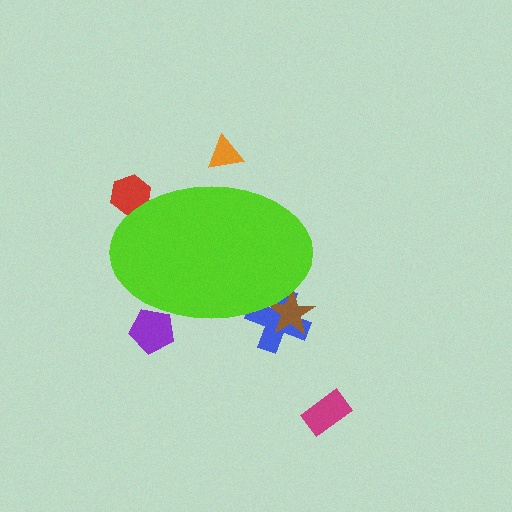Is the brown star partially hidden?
Yes, the brown star is partially hidden behind the lime ellipse.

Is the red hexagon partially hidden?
Yes, the red hexagon is partially hidden behind the lime ellipse.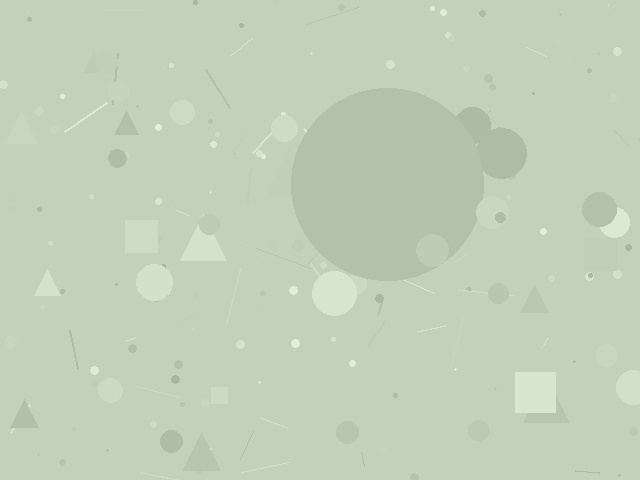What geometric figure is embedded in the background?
A circle is embedded in the background.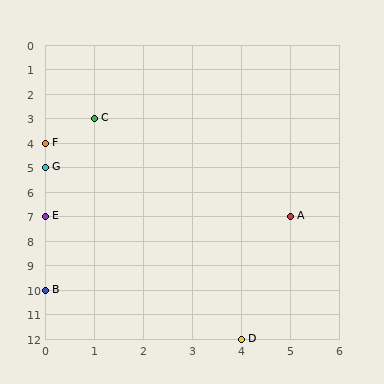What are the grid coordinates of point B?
Point B is at grid coordinates (0, 10).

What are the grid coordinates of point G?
Point G is at grid coordinates (0, 5).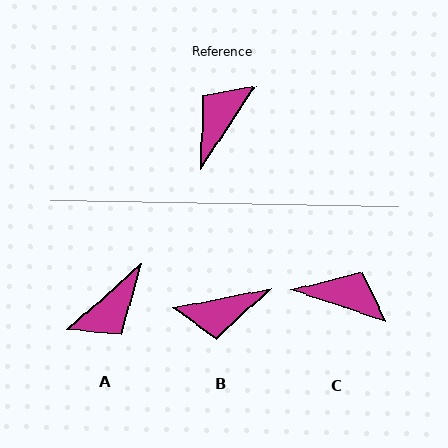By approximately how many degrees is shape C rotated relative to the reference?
Approximately 75 degrees clockwise.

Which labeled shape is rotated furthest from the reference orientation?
A, about 165 degrees away.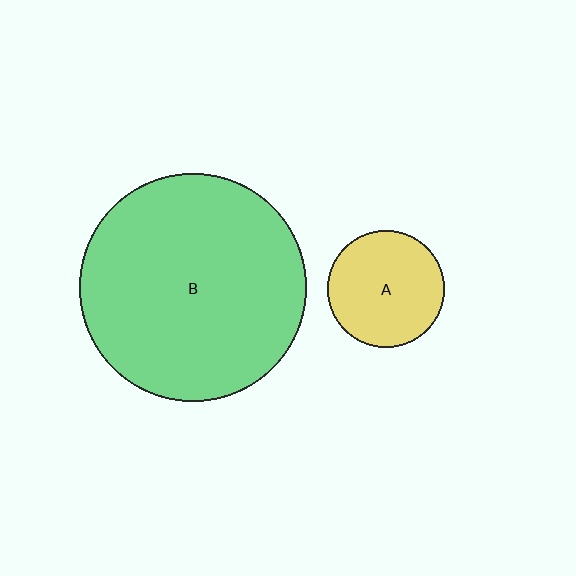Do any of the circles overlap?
No, none of the circles overlap.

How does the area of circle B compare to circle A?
Approximately 3.8 times.